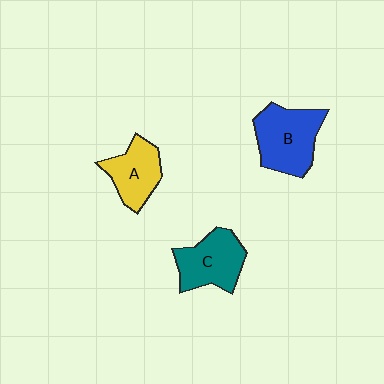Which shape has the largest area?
Shape B (blue).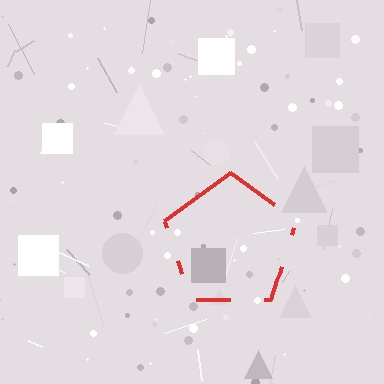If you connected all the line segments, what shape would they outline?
They would outline a pentagon.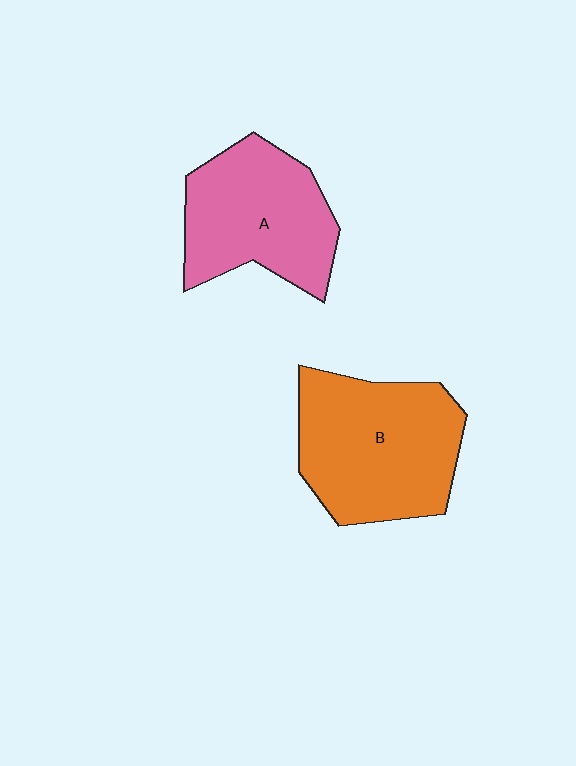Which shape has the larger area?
Shape B (orange).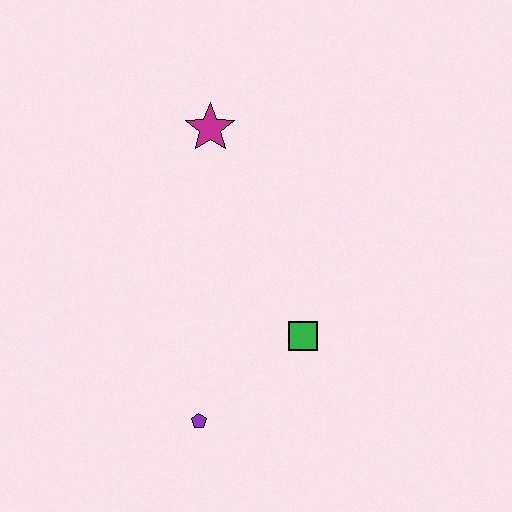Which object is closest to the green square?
The purple pentagon is closest to the green square.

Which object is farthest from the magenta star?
The purple pentagon is farthest from the magenta star.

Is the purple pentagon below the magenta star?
Yes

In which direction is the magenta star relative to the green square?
The magenta star is above the green square.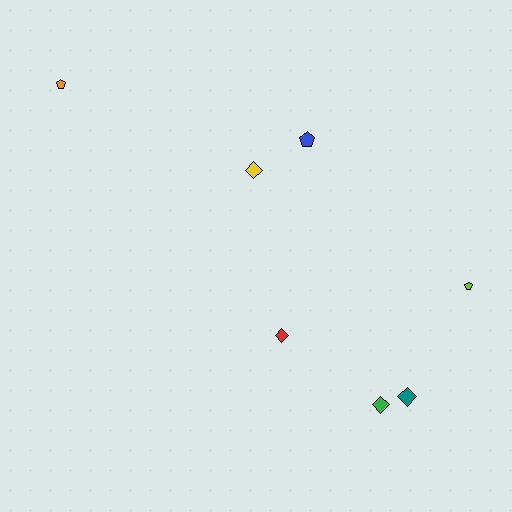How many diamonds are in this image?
There are 4 diamonds.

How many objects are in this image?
There are 7 objects.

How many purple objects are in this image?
There are no purple objects.